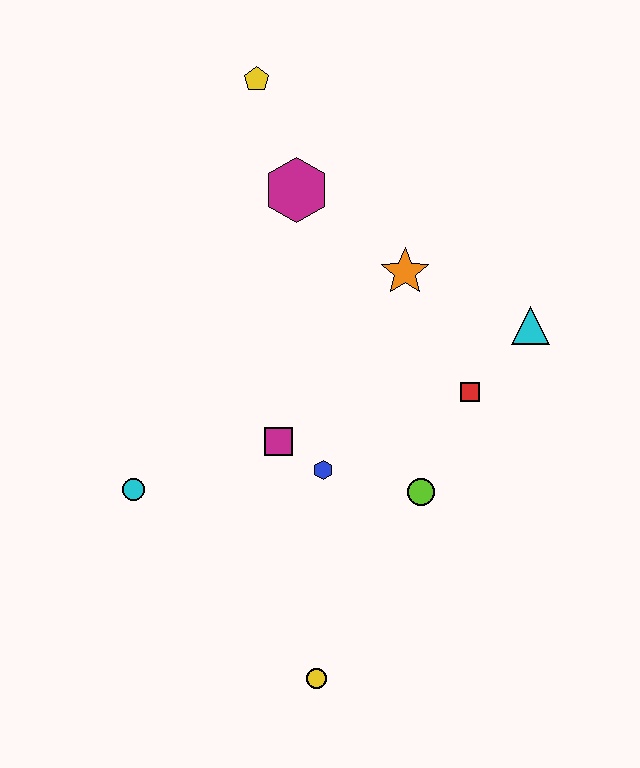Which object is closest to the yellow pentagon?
The magenta hexagon is closest to the yellow pentagon.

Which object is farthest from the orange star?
The yellow circle is farthest from the orange star.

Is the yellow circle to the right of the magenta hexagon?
Yes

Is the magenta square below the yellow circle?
No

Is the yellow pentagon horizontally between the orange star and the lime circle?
No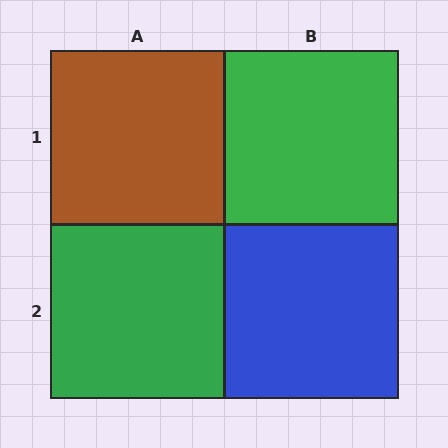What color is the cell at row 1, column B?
Green.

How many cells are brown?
1 cell is brown.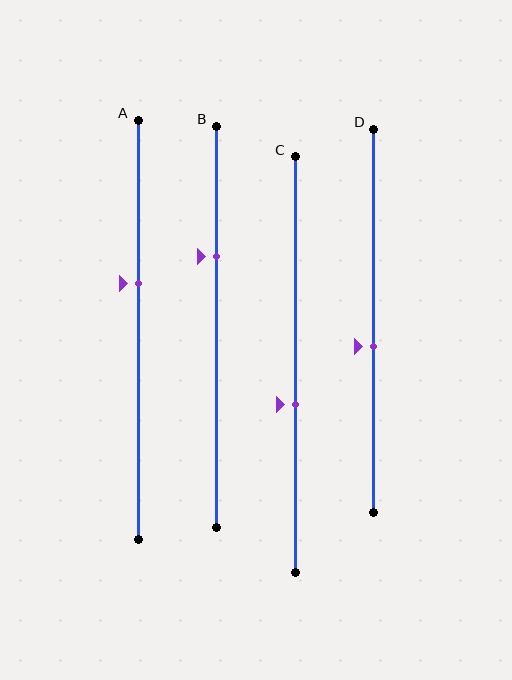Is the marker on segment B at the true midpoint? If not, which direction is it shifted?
No, the marker on segment B is shifted upward by about 18% of the segment length.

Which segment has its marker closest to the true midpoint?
Segment D has its marker closest to the true midpoint.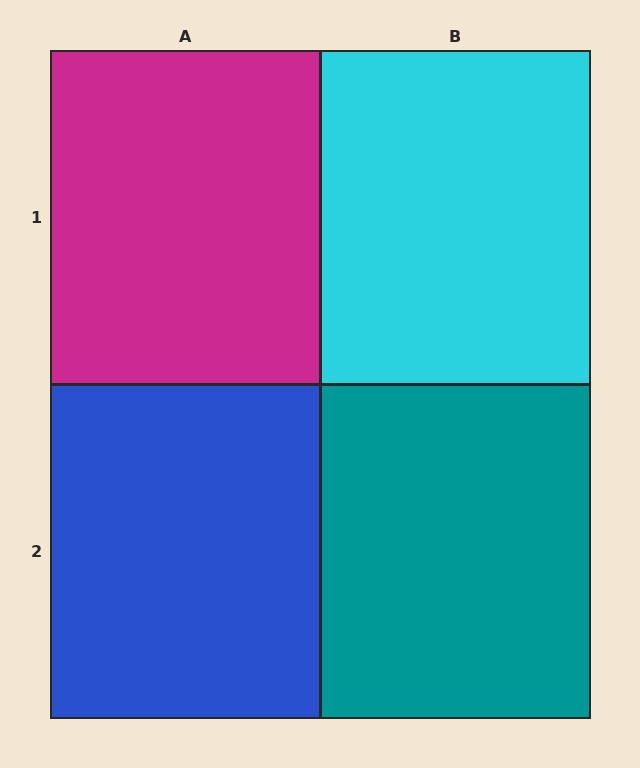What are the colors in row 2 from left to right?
Blue, teal.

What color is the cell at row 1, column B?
Cyan.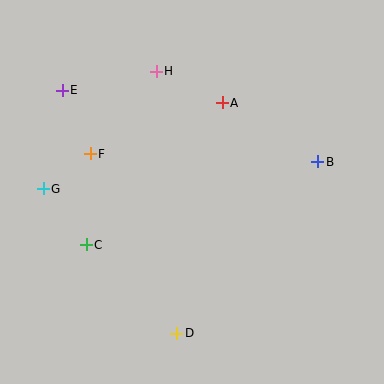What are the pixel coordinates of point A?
Point A is at (222, 103).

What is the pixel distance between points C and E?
The distance between C and E is 157 pixels.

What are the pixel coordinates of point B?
Point B is at (318, 162).